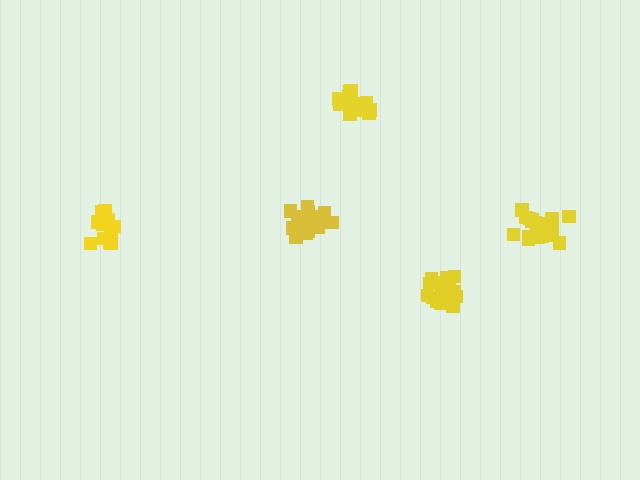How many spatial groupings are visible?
There are 5 spatial groupings.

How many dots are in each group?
Group 1: 19 dots, Group 2: 15 dots, Group 3: 16 dots, Group 4: 15 dots, Group 5: 18 dots (83 total).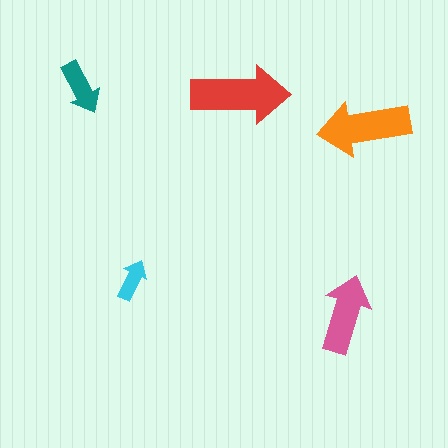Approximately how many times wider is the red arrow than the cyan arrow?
About 2.5 times wider.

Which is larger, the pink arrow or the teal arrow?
The pink one.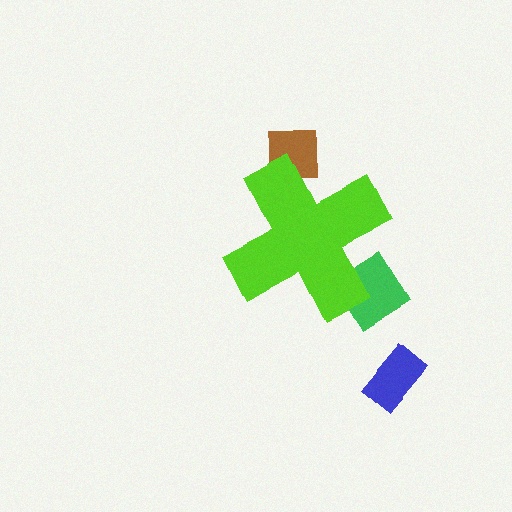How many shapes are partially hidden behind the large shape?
2 shapes are partially hidden.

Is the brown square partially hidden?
Yes, the brown square is partially hidden behind the lime cross.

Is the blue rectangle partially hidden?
No, the blue rectangle is fully visible.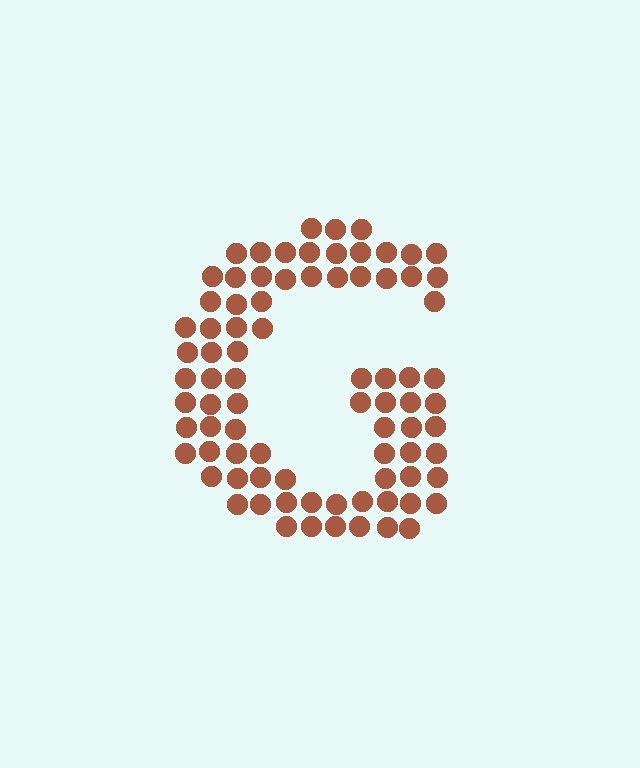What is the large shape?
The large shape is the letter G.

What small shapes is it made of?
It is made of small circles.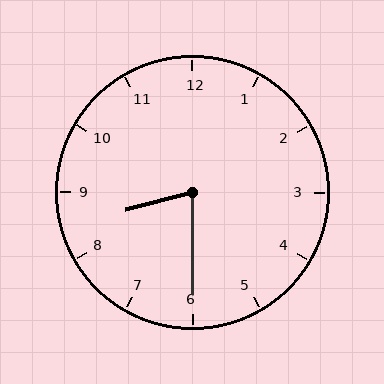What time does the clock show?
8:30.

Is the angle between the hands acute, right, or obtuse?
It is acute.